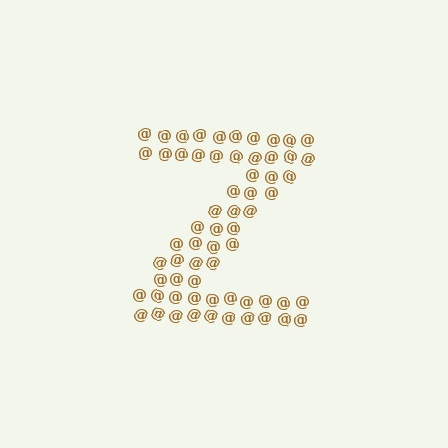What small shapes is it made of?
It is made of small at signs.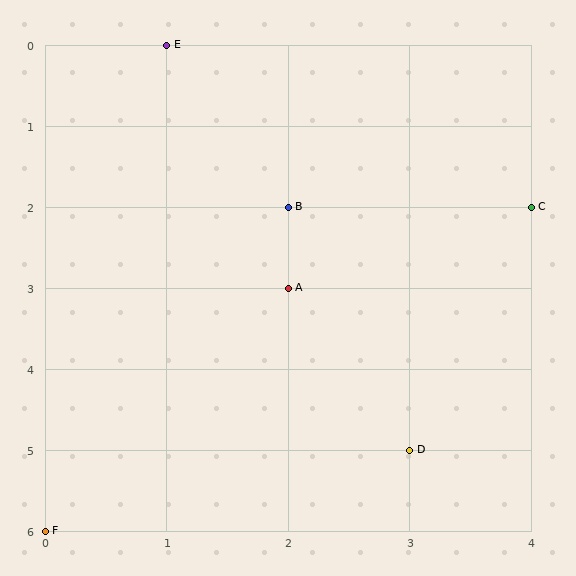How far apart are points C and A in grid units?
Points C and A are 2 columns and 1 row apart (about 2.2 grid units diagonally).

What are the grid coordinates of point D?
Point D is at grid coordinates (3, 5).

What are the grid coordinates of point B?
Point B is at grid coordinates (2, 2).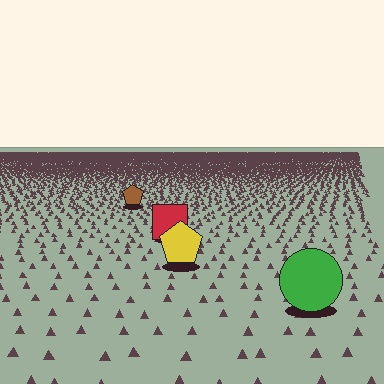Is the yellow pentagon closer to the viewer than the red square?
Yes. The yellow pentagon is closer — you can tell from the texture gradient: the ground texture is coarser near it.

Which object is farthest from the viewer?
The brown pentagon is farthest from the viewer. It appears smaller and the ground texture around it is denser.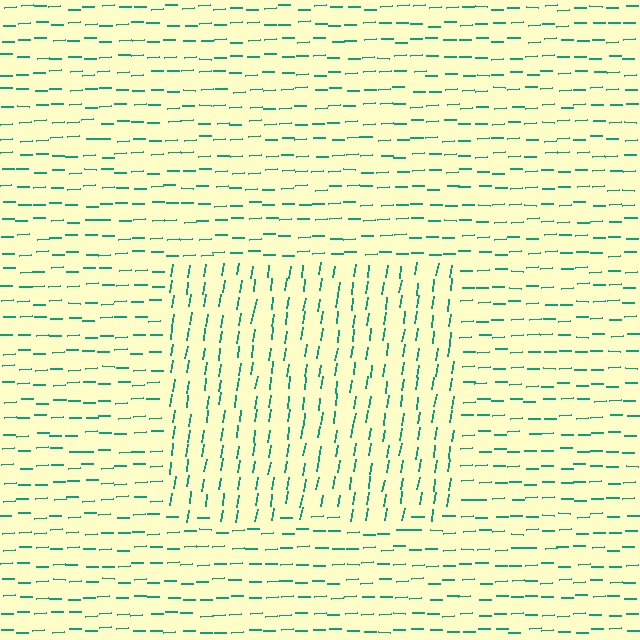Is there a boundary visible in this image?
Yes, there is a texture boundary formed by a change in line orientation.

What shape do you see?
I see a rectangle.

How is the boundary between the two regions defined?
The boundary is defined purely by a change in line orientation (approximately 79 degrees difference). All lines are the same color and thickness.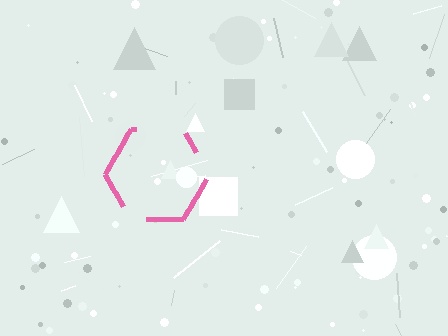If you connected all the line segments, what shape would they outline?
They would outline a hexagon.